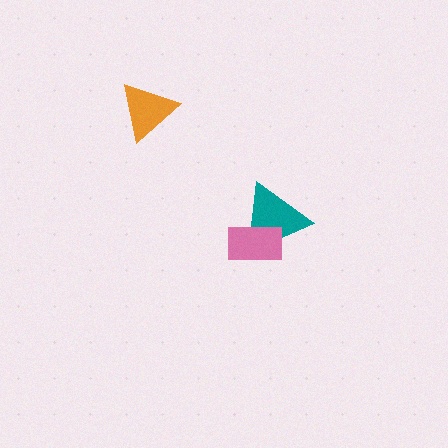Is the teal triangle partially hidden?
Yes, it is partially covered by another shape.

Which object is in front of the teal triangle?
The pink rectangle is in front of the teal triangle.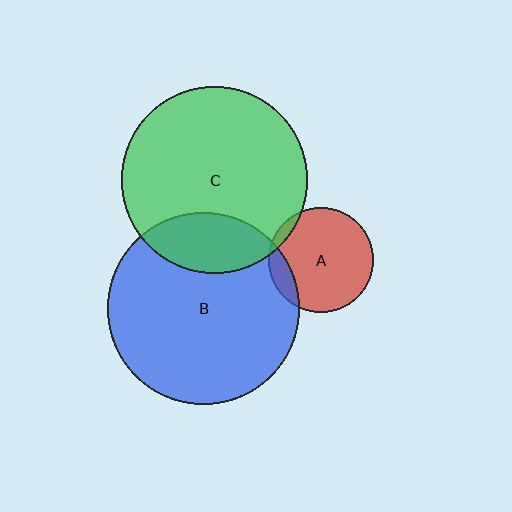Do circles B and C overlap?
Yes.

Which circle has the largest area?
Circle B (blue).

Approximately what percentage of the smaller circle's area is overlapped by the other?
Approximately 20%.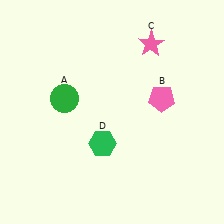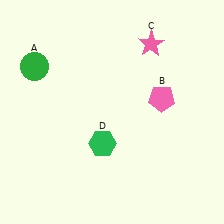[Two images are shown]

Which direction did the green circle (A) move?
The green circle (A) moved up.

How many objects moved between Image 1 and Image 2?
1 object moved between the two images.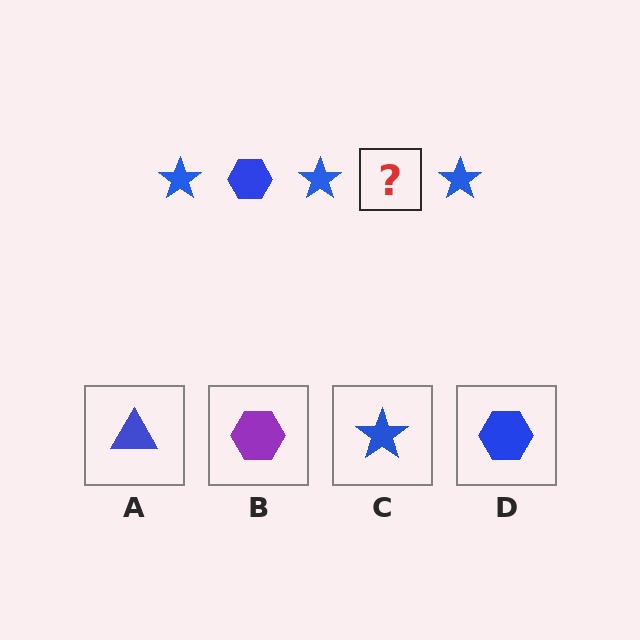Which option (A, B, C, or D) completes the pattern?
D.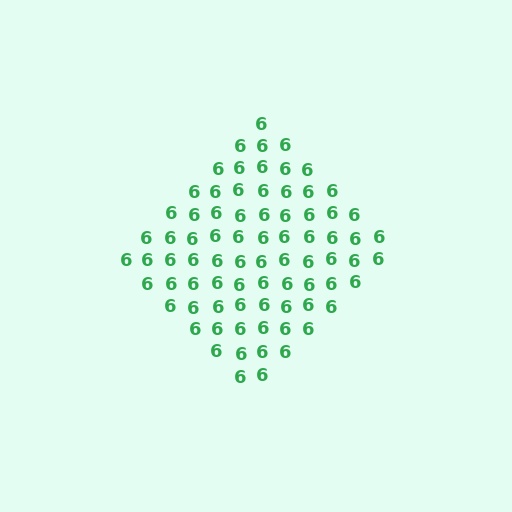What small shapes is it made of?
It is made of small digit 6's.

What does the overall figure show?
The overall figure shows a diamond.